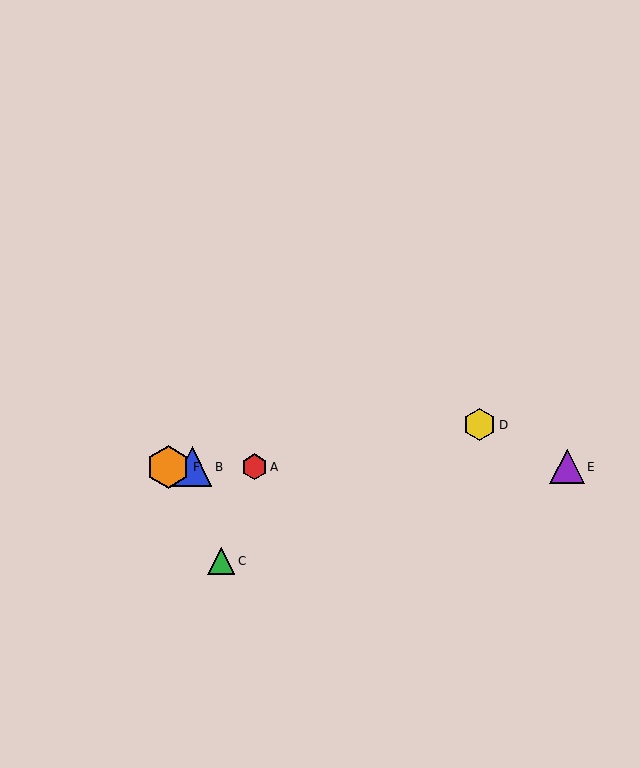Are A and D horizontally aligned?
No, A is at y≈467 and D is at y≈425.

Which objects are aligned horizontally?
Objects A, B, E, F are aligned horizontally.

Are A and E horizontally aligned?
Yes, both are at y≈467.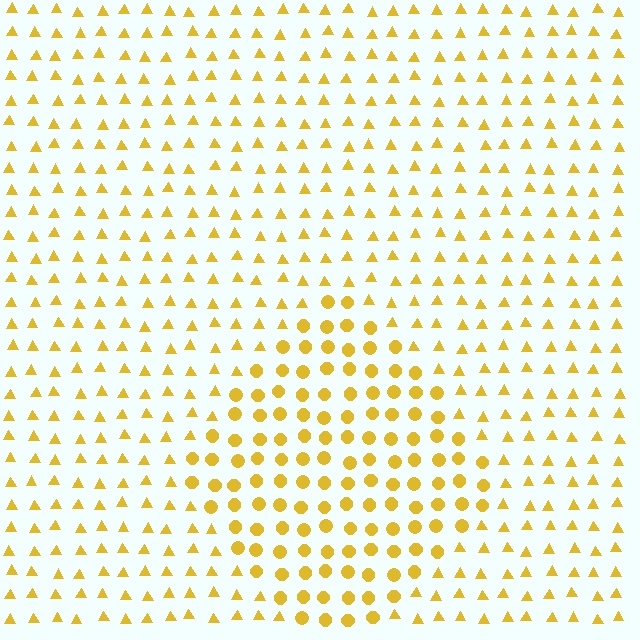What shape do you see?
I see a diamond.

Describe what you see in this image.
The image is filled with small yellow elements arranged in a uniform grid. A diamond-shaped region contains circles, while the surrounding area contains triangles. The boundary is defined purely by the change in element shape.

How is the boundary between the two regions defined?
The boundary is defined by a change in element shape: circles inside vs. triangles outside. All elements share the same color and spacing.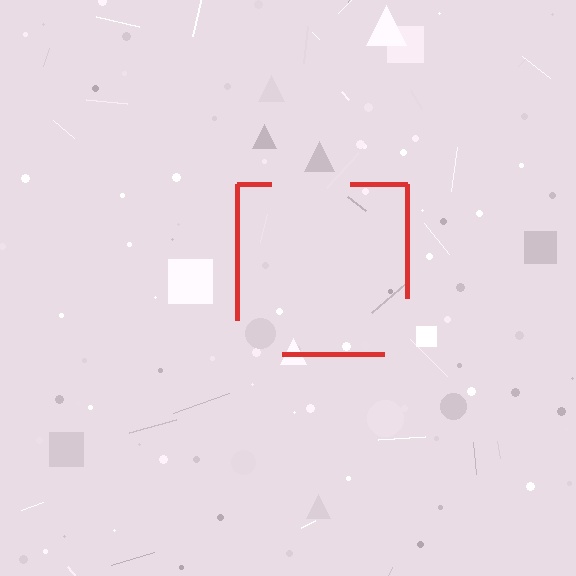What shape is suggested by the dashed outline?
The dashed outline suggests a square.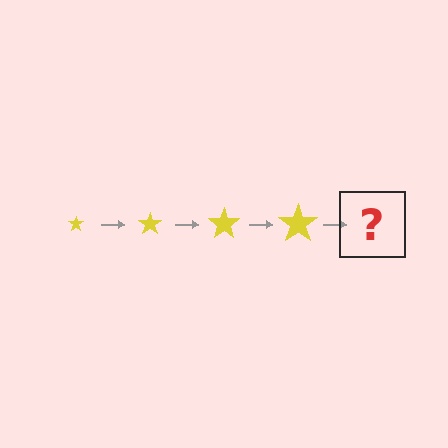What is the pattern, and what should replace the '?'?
The pattern is that the star gets progressively larger each step. The '?' should be a yellow star, larger than the previous one.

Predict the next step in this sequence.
The next step is a yellow star, larger than the previous one.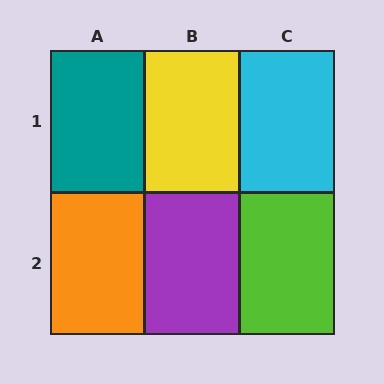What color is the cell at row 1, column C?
Cyan.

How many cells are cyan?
1 cell is cyan.